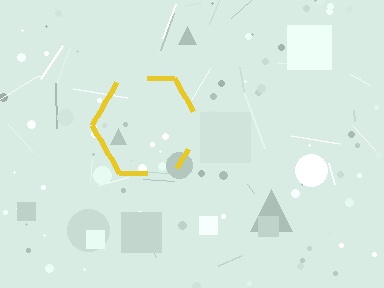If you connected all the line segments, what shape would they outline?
They would outline a hexagon.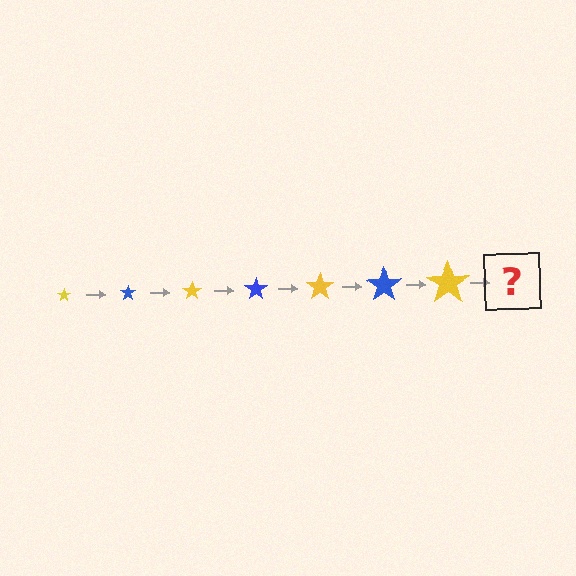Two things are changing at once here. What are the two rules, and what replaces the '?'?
The two rules are that the star grows larger each step and the color cycles through yellow and blue. The '?' should be a blue star, larger than the previous one.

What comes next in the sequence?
The next element should be a blue star, larger than the previous one.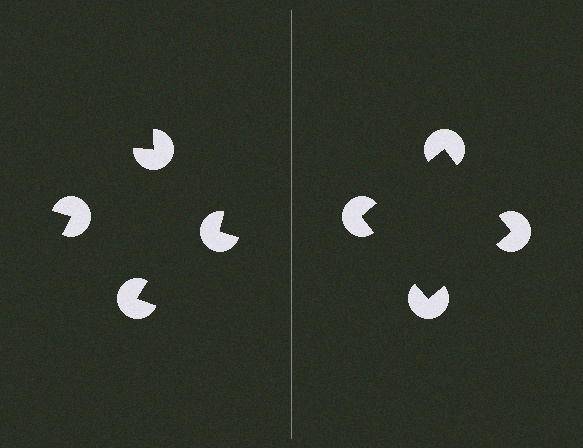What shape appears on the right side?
An illusory square.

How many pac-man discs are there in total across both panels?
8 — 4 on each side.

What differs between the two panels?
The pac-man discs are positioned identically on both sides; only the wedge orientations differ. On the right they align to a square; on the left they are misaligned.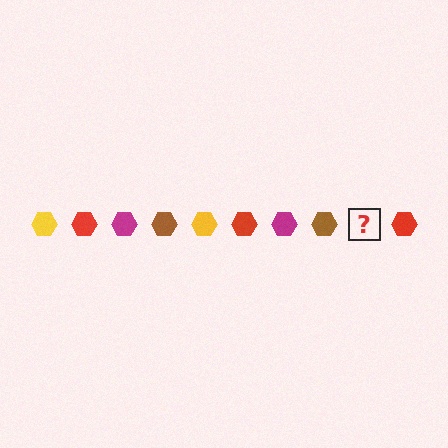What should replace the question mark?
The question mark should be replaced with a yellow hexagon.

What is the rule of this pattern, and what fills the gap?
The rule is that the pattern cycles through yellow, red, magenta, brown hexagons. The gap should be filled with a yellow hexagon.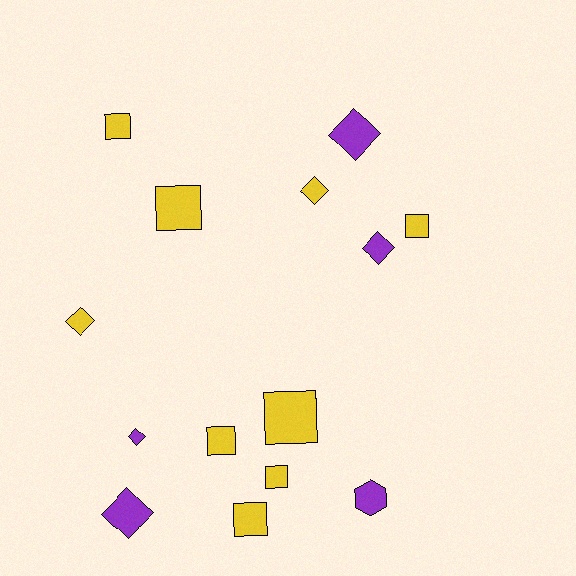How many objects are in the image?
There are 14 objects.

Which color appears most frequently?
Yellow, with 9 objects.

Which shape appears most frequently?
Square, with 7 objects.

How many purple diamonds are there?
There are 4 purple diamonds.